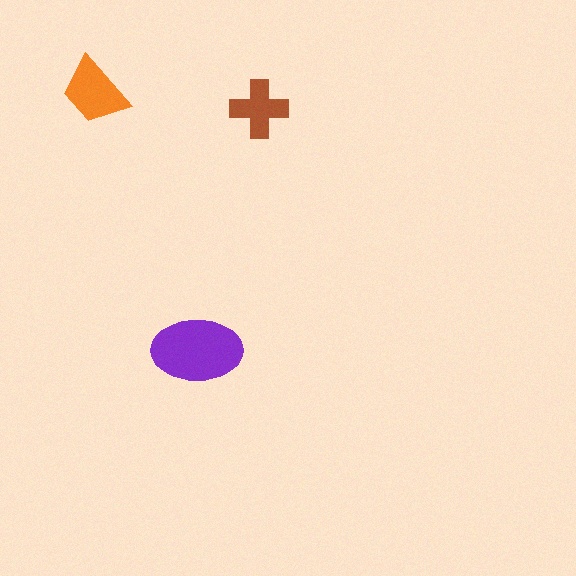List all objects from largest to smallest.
The purple ellipse, the orange trapezoid, the brown cross.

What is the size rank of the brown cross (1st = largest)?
3rd.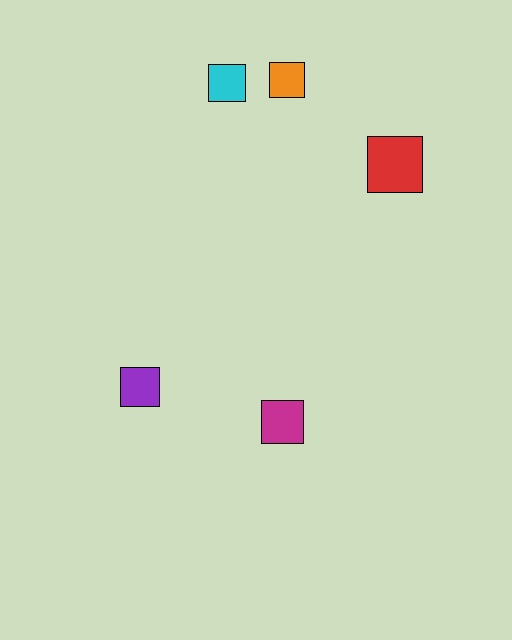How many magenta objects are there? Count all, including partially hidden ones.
There is 1 magenta object.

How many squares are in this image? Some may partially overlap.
There are 5 squares.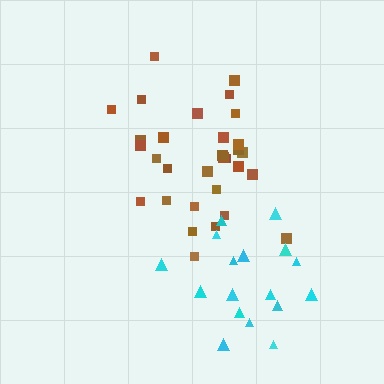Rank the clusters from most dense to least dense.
brown, cyan.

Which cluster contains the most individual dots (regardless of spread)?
Brown (31).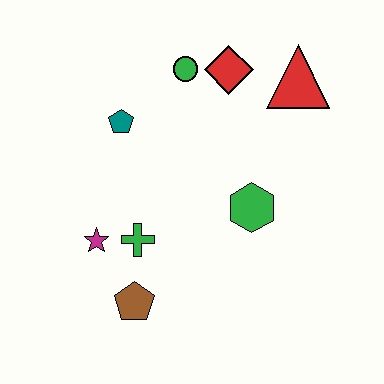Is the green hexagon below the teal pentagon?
Yes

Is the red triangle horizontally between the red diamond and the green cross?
No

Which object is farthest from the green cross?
The red triangle is farthest from the green cross.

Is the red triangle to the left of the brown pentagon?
No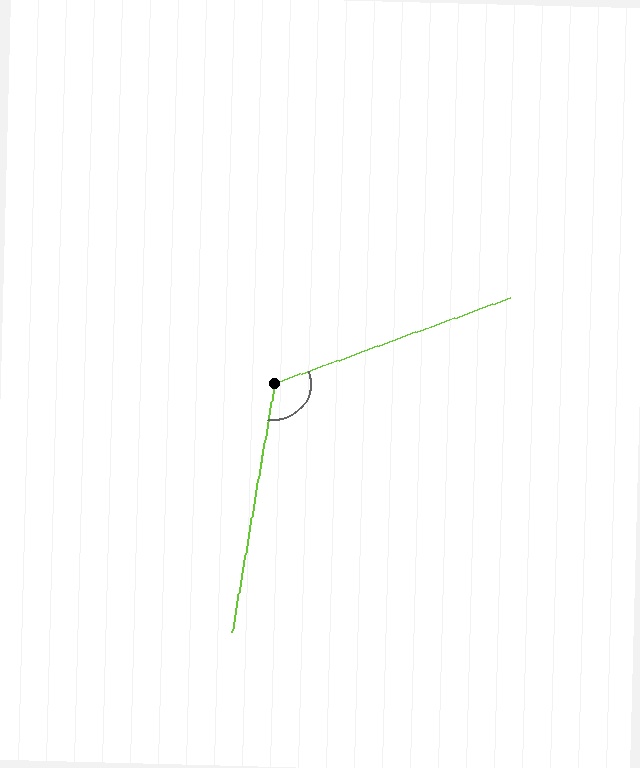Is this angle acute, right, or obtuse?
It is obtuse.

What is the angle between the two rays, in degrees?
Approximately 120 degrees.